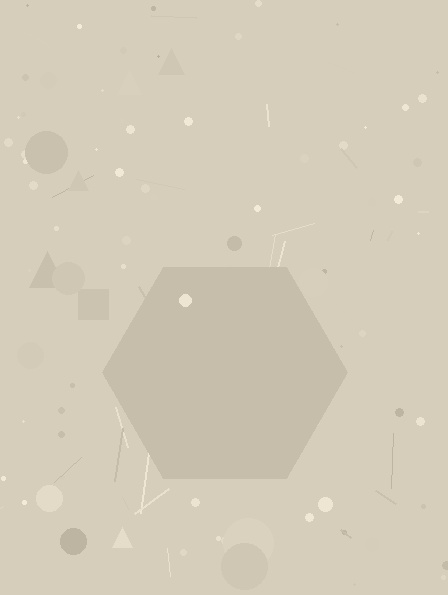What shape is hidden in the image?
A hexagon is hidden in the image.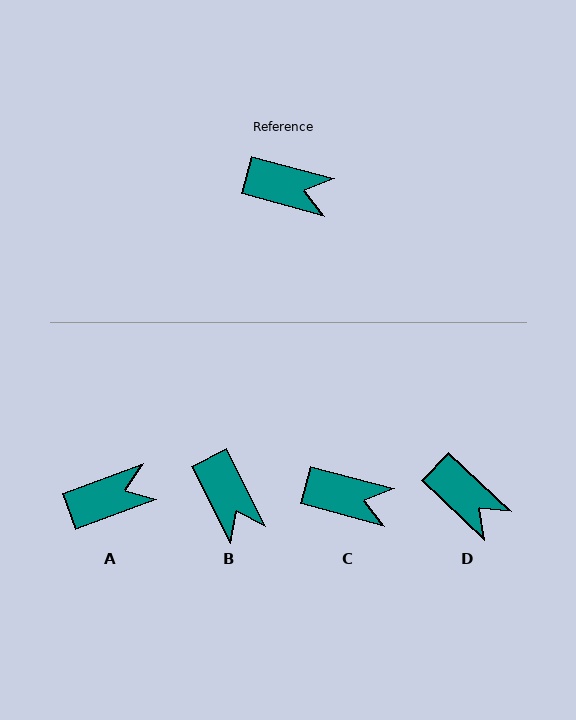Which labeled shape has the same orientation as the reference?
C.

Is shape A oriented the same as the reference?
No, it is off by about 36 degrees.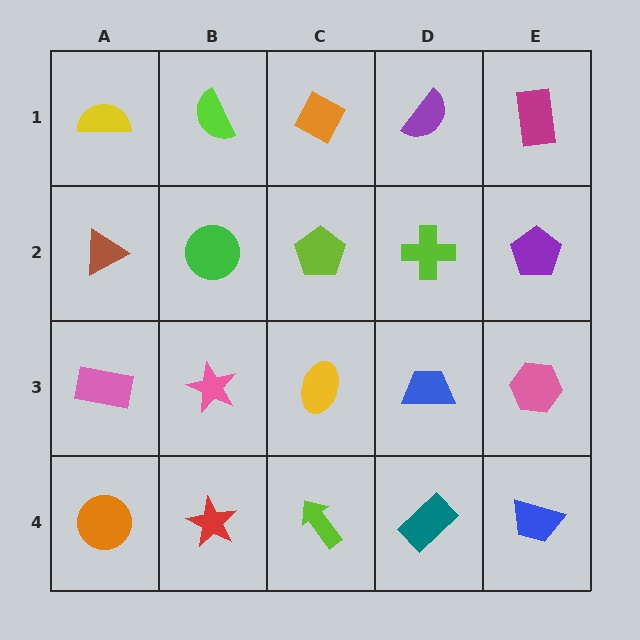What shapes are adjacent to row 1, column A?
A brown triangle (row 2, column A), a lime semicircle (row 1, column B).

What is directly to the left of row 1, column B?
A yellow semicircle.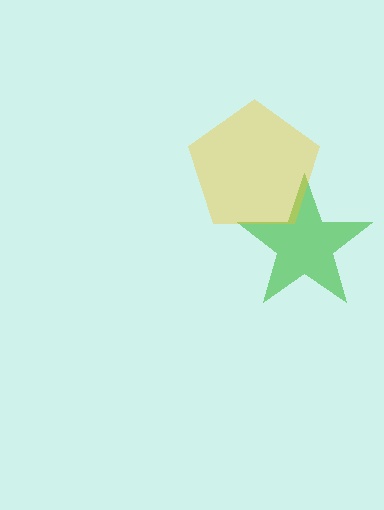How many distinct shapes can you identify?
There are 2 distinct shapes: a green star, a yellow pentagon.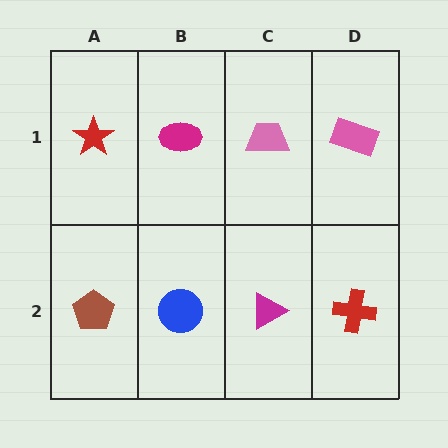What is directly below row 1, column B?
A blue circle.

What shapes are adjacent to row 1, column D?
A red cross (row 2, column D), a pink trapezoid (row 1, column C).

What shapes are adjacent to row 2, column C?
A pink trapezoid (row 1, column C), a blue circle (row 2, column B), a red cross (row 2, column D).